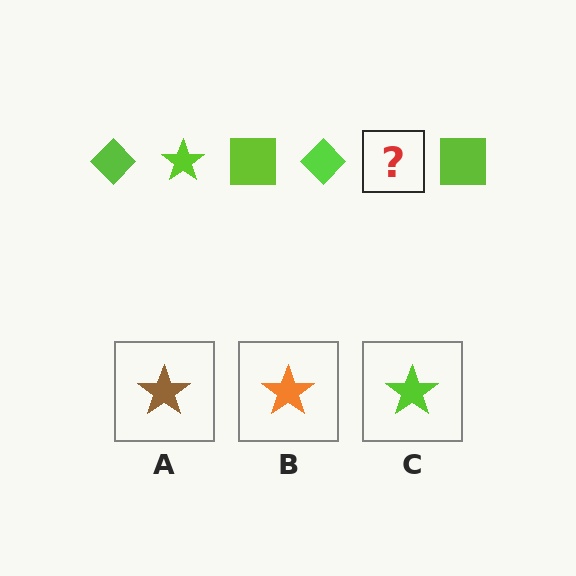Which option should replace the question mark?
Option C.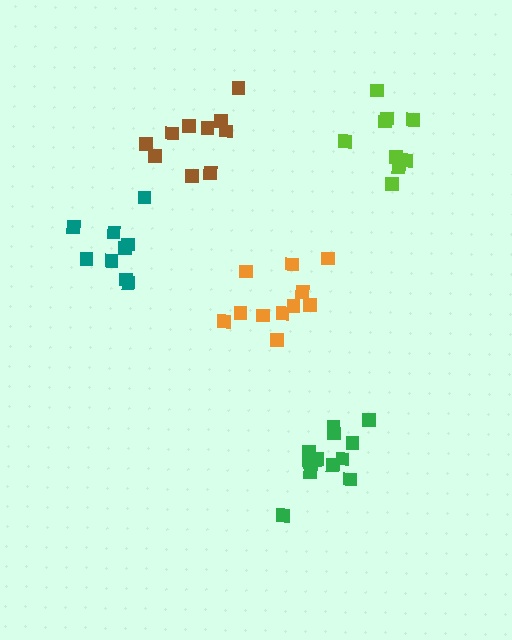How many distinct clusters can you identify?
There are 5 distinct clusters.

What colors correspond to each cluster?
The clusters are colored: lime, green, brown, teal, orange.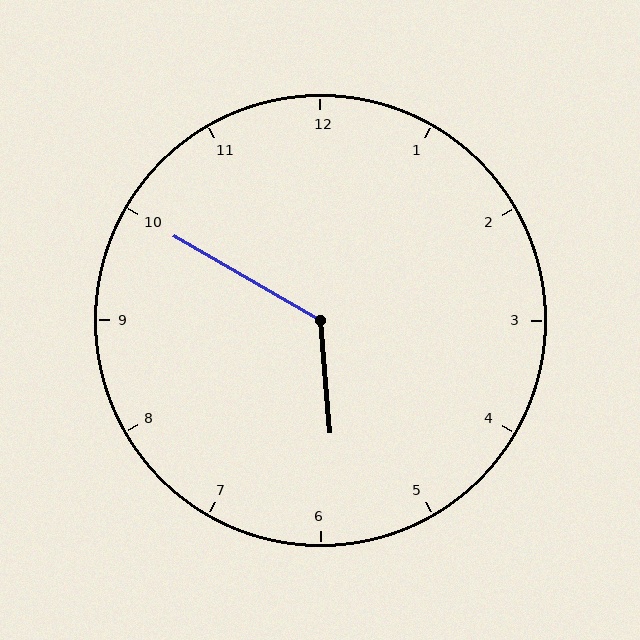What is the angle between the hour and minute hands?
Approximately 125 degrees.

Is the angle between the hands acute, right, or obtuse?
It is obtuse.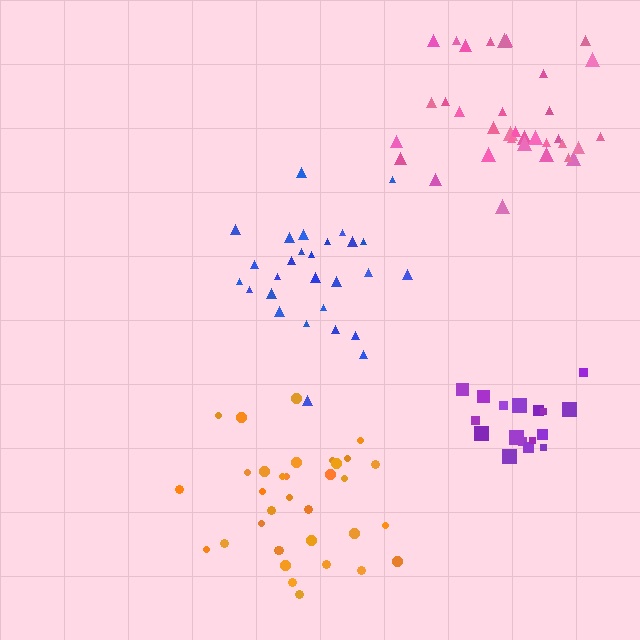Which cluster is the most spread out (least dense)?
Pink.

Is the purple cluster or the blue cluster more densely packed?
Purple.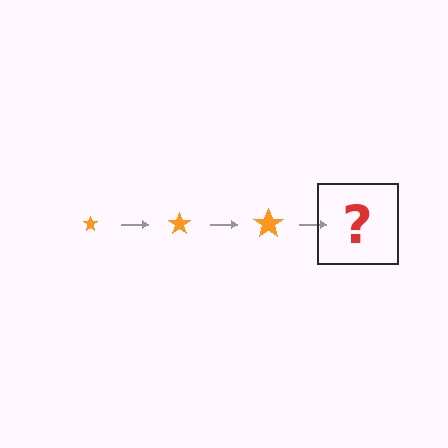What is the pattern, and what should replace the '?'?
The pattern is that the star gets progressively larger each step. The '?' should be an orange star, larger than the previous one.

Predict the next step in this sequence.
The next step is an orange star, larger than the previous one.